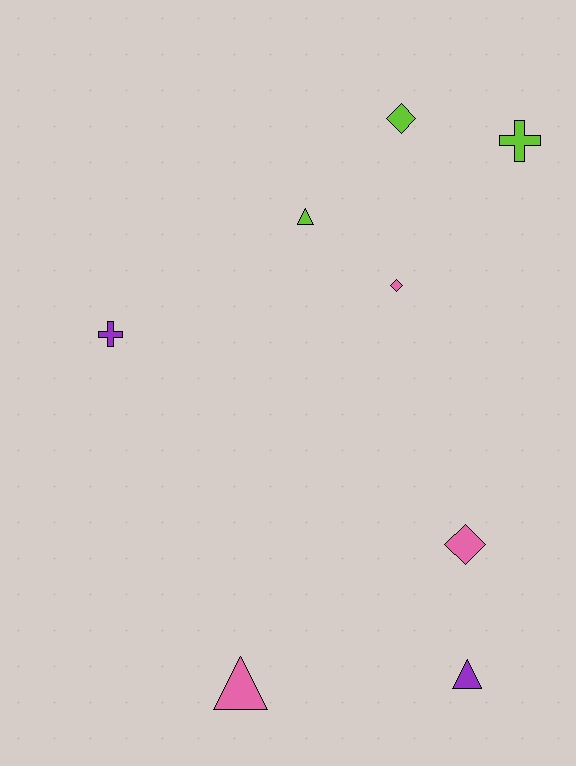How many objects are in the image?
There are 8 objects.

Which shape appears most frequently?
Triangle, with 3 objects.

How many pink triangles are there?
There is 1 pink triangle.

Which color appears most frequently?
Lime, with 3 objects.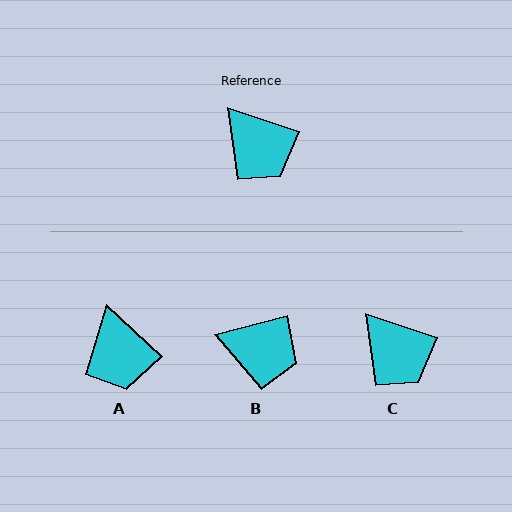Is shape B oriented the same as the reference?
No, it is off by about 33 degrees.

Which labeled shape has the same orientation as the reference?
C.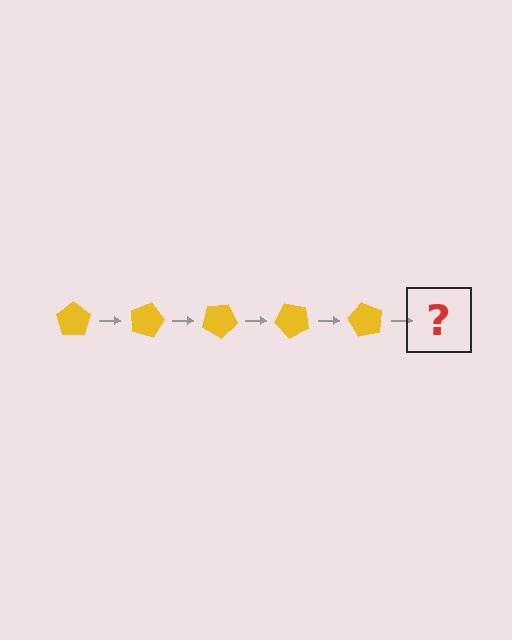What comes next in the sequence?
The next element should be a yellow pentagon rotated 75 degrees.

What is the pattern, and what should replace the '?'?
The pattern is that the pentagon rotates 15 degrees each step. The '?' should be a yellow pentagon rotated 75 degrees.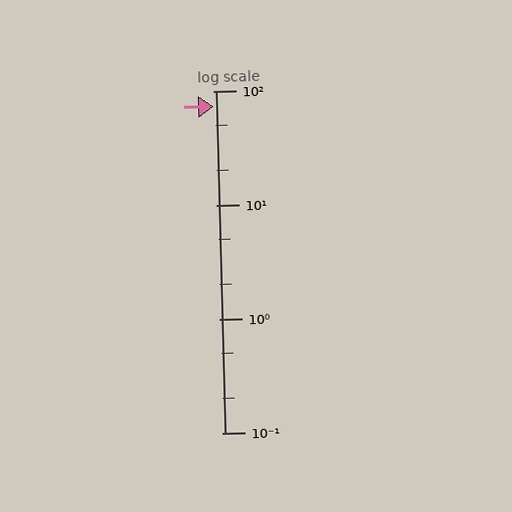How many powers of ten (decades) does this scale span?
The scale spans 3 decades, from 0.1 to 100.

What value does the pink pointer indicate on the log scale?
The pointer indicates approximately 73.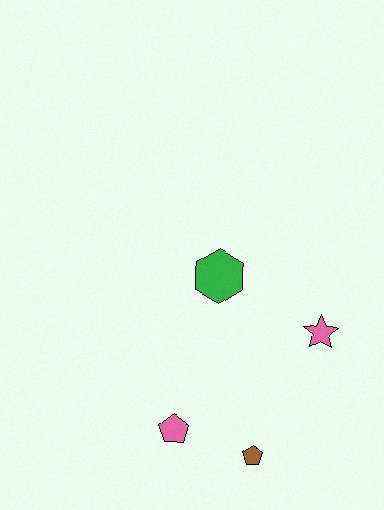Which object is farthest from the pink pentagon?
The pink star is farthest from the pink pentagon.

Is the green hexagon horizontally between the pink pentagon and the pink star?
Yes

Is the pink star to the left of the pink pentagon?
No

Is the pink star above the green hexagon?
No